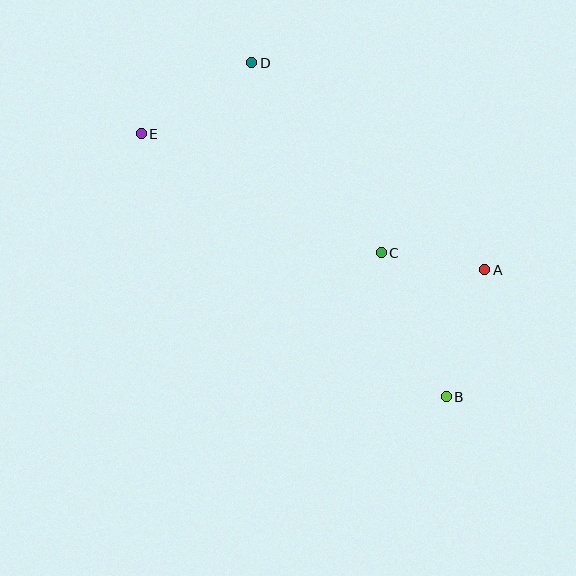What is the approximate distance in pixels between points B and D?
The distance between B and D is approximately 386 pixels.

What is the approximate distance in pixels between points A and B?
The distance between A and B is approximately 133 pixels.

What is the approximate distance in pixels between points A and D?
The distance between A and D is approximately 311 pixels.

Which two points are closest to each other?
Points A and C are closest to each other.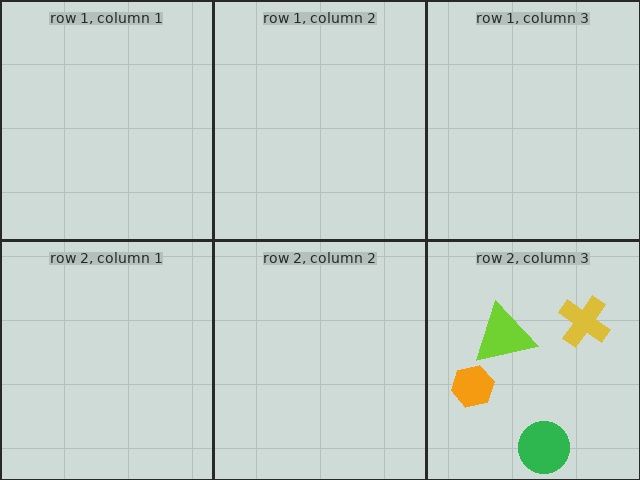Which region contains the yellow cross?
The row 2, column 3 region.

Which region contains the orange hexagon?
The row 2, column 3 region.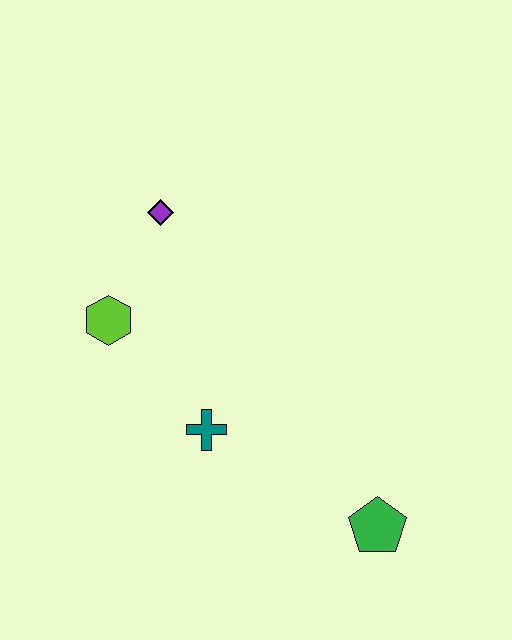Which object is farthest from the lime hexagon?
The green pentagon is farthest from the lime hexagon.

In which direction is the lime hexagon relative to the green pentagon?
The lime hexagon is to the left of the green pentagon.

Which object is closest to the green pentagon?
The teal cross is closest to the green pentagon.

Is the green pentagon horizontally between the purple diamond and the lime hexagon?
No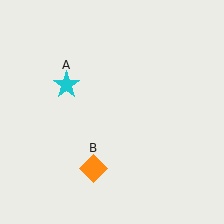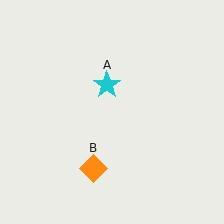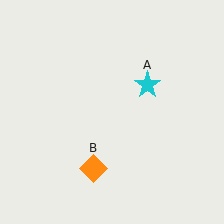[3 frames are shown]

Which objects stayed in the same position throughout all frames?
Orange diamond (object B) remained stationary.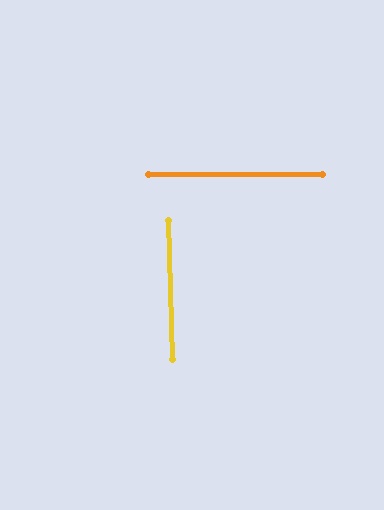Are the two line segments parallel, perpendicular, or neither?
Perpendicular — they meet at approximately 88°.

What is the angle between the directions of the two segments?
Approximately 88 degrees.